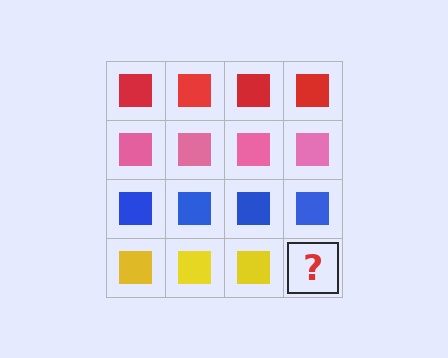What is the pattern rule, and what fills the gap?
The rule is that each row has a consistent color. The gap should be filled with a yellow square.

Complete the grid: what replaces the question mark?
The question mark should be replaced with a yellow square.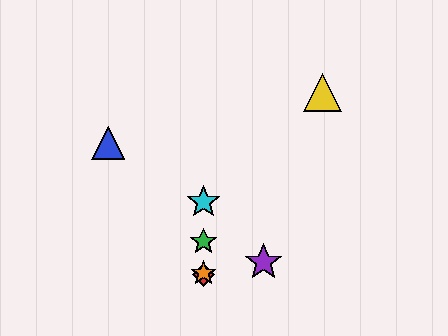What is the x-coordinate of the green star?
The green star is at x≈204.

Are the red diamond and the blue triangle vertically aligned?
No, the red diamond is at x≈204 and the blue triangle is at x≈108.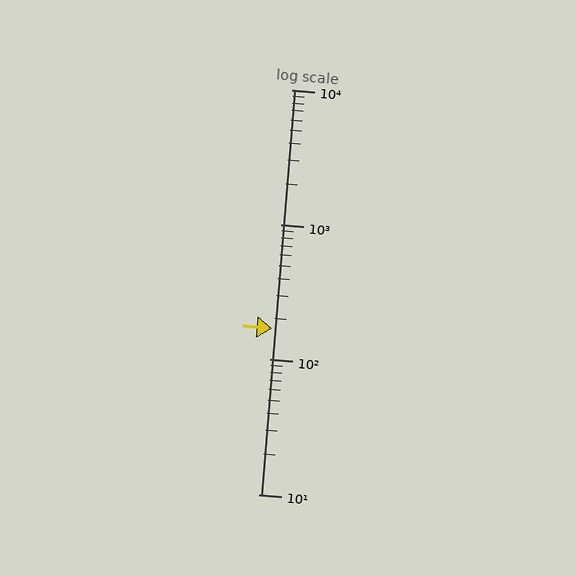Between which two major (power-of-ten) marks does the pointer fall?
The pointer is between 100 and 1000.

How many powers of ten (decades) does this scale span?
The scale spans 3 decades, from 10 to 10000.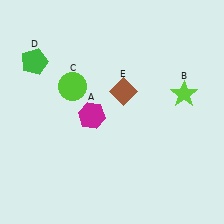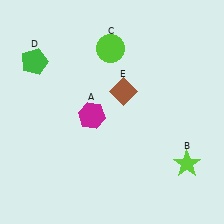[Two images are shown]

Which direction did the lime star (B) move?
The lime star (B) moved down.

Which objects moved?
The objects that moved are: the lime star (B), the lime circle (C).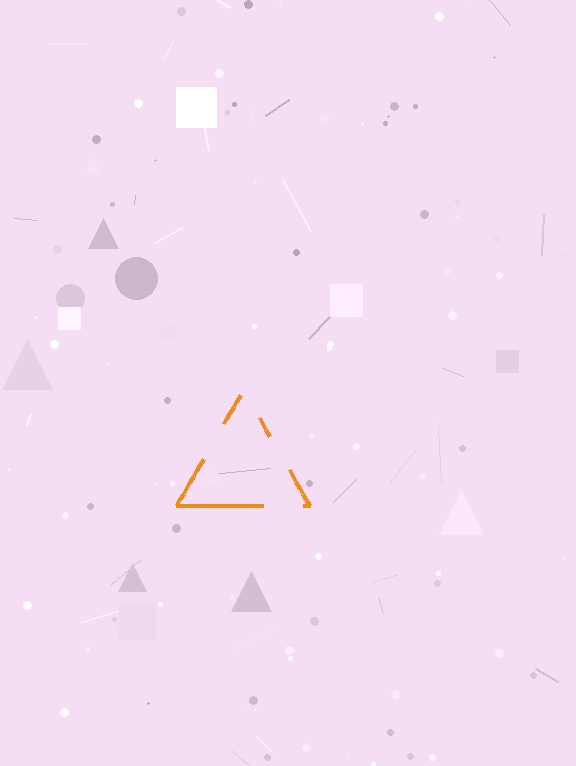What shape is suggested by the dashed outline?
The dashed outline suggests a triangle.